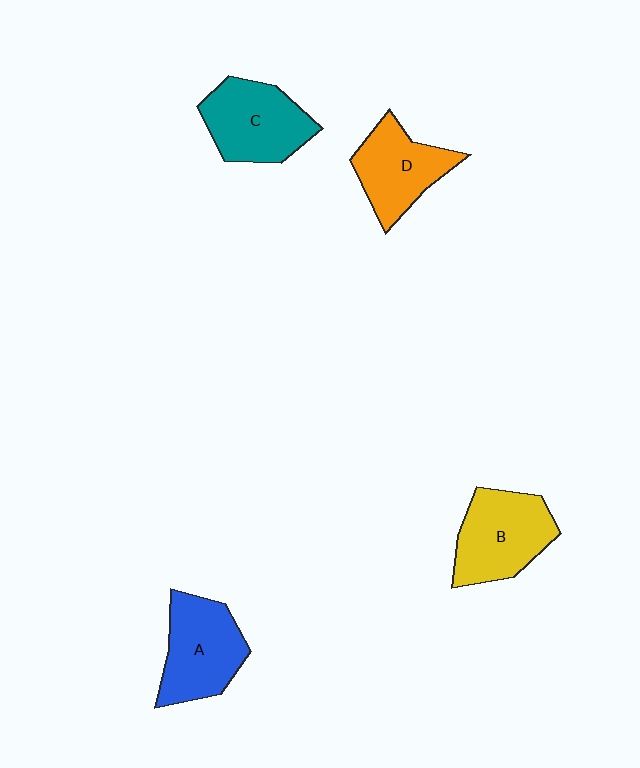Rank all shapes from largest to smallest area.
From largest to smallest: B (yellow), A (blue), C (teal), D (orange).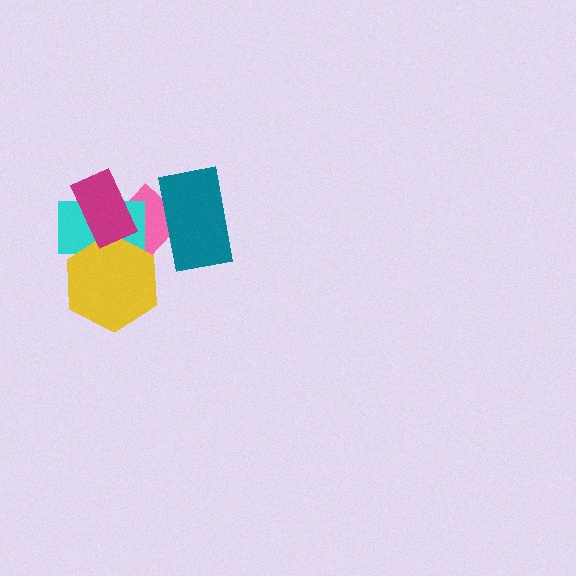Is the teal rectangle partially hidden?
No, no other shape covers it.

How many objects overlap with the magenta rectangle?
3 objects overlap with the magenta rectangle.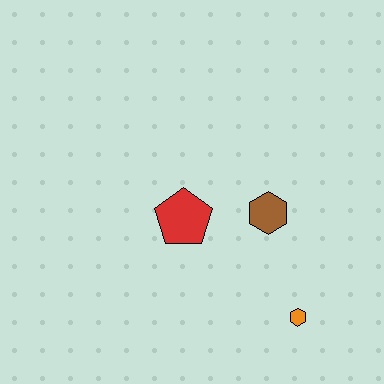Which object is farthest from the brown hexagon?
The orange hexagon is farthest from the brown hexagon.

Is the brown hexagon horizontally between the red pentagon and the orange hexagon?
Yes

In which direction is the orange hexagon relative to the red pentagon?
The orange hexagon is to the right of the red pentagon.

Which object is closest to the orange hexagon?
The brown hexagon is closest to the orange hexagon.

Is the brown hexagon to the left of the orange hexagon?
Yes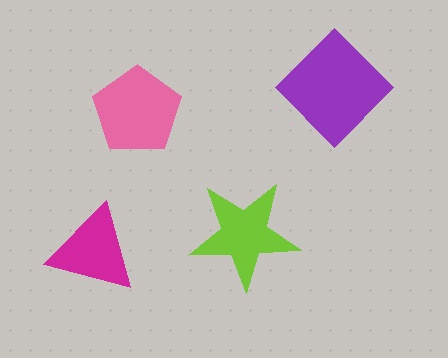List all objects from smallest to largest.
The magenta triangle, the lime star, the pink pentagon, the purple diamond.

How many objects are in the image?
There are 4 objects in the image.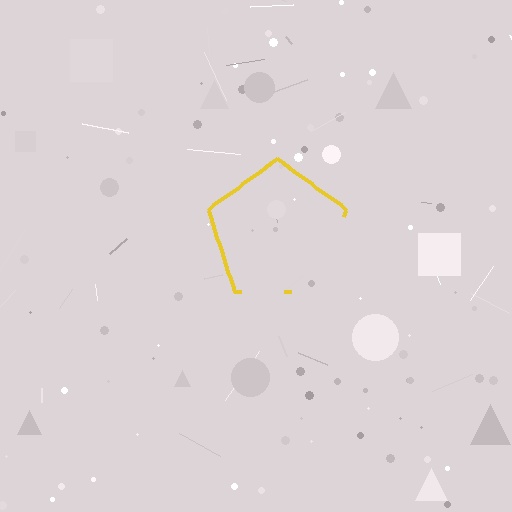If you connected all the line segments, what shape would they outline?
They would outline a pentagon.